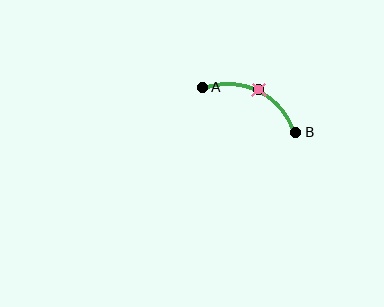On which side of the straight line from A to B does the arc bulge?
The arc bulges above the straight line connecting A and B.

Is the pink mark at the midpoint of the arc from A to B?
Yes. The pink mark lies on the arc at equal arc-length from both A and B — it is the arc midpoint.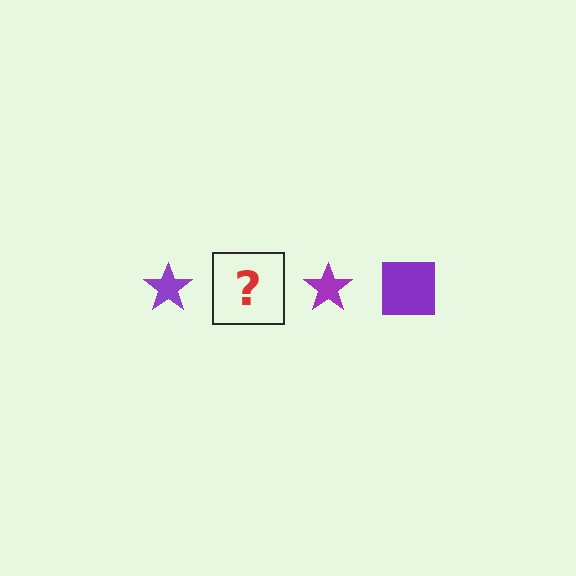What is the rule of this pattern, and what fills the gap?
The rule is that the pattern cycles through star, square shapes in purple. The gap should be filled with a purple square.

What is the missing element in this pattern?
The missing element is a purple square.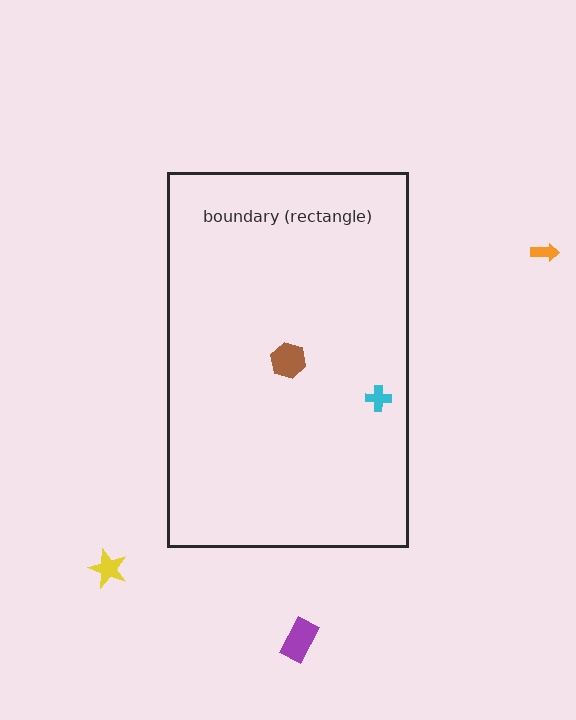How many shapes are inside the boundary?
2 inside, 3 outside.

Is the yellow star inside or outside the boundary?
Outside.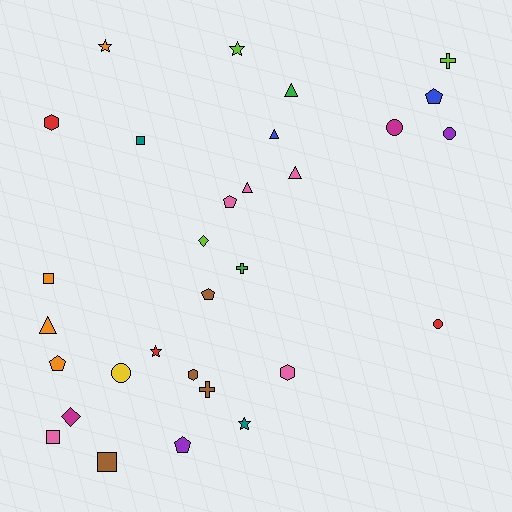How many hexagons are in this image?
There are 3 hexagons.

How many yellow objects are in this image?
There is 1 yellow object.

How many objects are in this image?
There are 30 objects.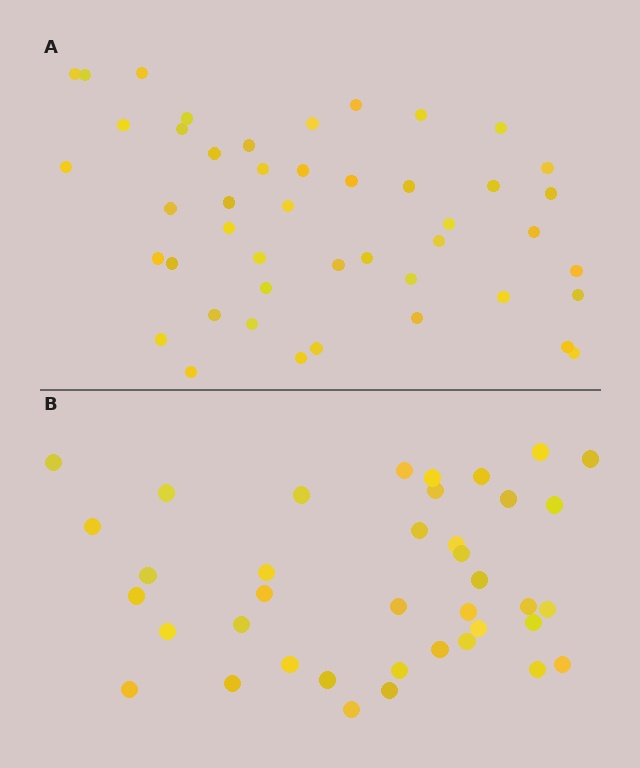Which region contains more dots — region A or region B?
Region A (the top region) has more dots.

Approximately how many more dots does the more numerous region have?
Region A has roughly 8 or so more dots than region B.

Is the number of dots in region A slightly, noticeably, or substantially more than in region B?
Region A has only slightly more — the two regions are fairly close. The ratio is roughly 1.2 to 1.